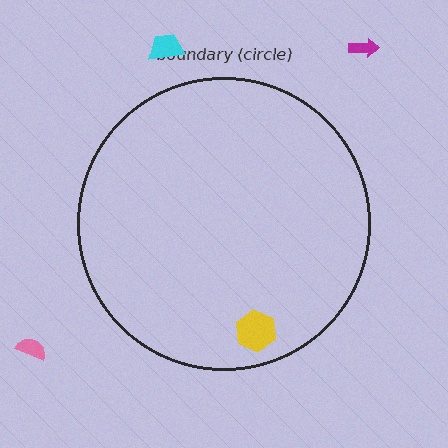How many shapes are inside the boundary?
1 inside, 3 outside.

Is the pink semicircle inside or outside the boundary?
Outside.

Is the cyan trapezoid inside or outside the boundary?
Outside.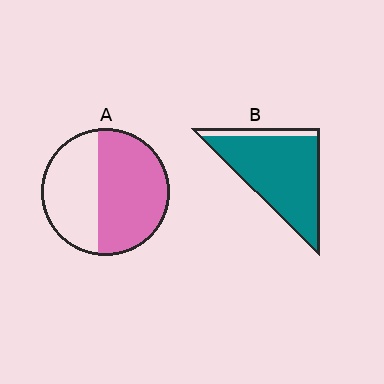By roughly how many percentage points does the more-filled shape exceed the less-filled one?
By roughly 30 percentage points (B over A).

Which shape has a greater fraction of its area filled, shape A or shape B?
Shape B.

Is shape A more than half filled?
Yes.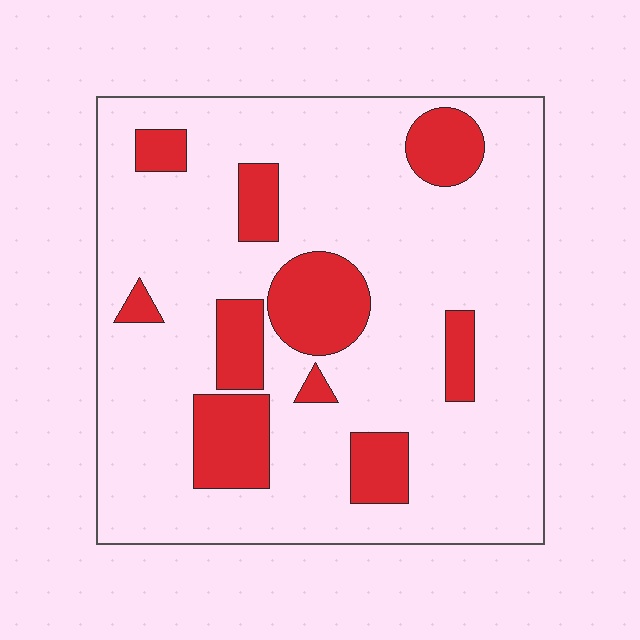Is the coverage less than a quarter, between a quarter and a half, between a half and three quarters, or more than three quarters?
Less than a quarter.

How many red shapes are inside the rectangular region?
10.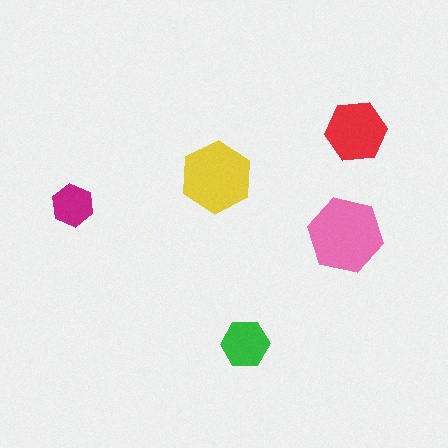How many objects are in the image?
There are 5 objects in the image.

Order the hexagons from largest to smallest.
the pink one, the yellow one, the red one, the green one, the magenta one.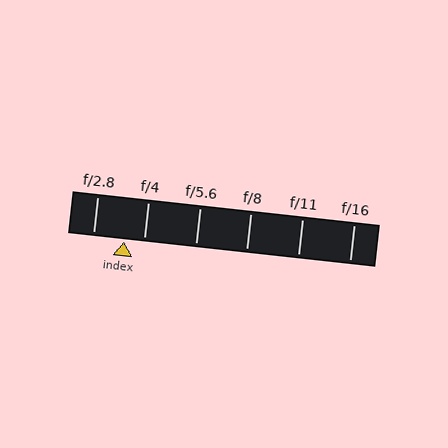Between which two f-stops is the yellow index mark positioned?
The index mark is between f/2.8 and f/4.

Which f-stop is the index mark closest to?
The index mark is closest to f/4.